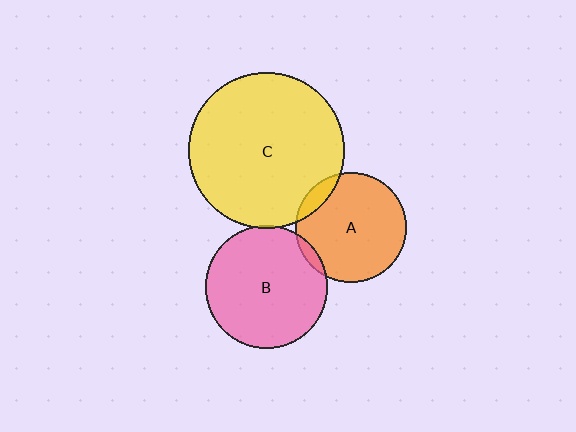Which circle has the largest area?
Circle C (yellow).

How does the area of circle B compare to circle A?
Approximately 1.2 times.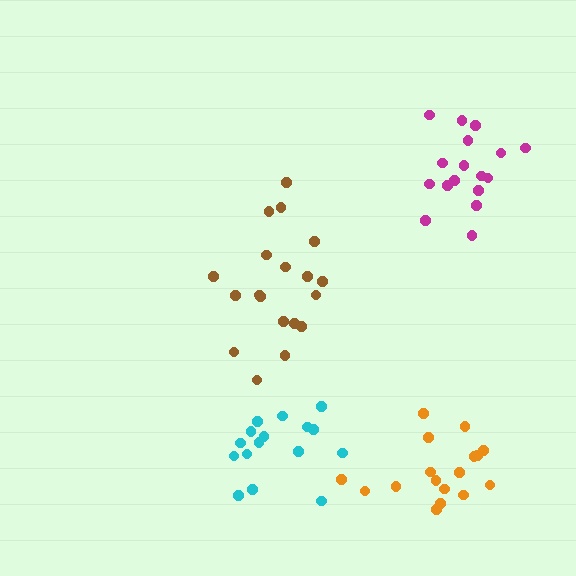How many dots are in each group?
Group 1: 17 dots, Group 2: 19 dots, Group 3: 17 dots, Group 4: 16 dots (69 total).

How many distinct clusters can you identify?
There are 4 distinct clusters.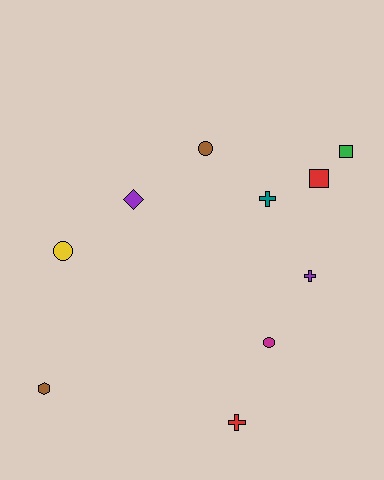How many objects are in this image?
There are 10 objects.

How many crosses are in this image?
There are 3 crosses.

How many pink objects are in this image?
There are no pink objects.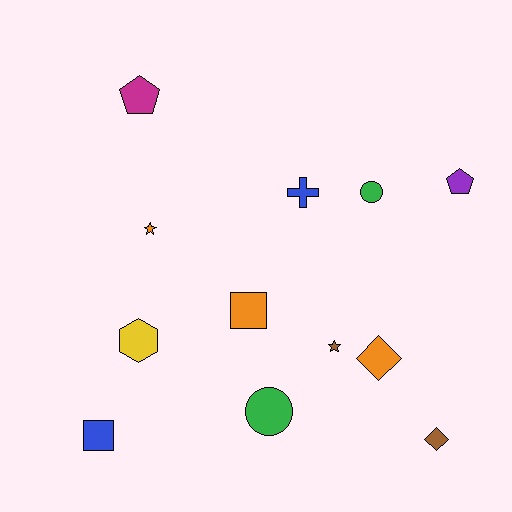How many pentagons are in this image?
There are 2 pentagons.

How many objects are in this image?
There are 12 objects.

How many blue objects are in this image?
There are 2 blue objects.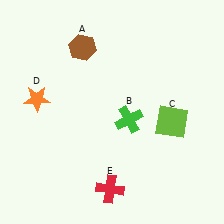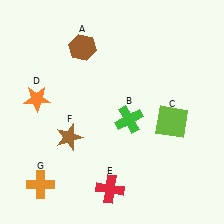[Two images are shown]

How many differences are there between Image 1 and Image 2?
There are 2 differences between the two images.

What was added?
A brown star (F), an orange cross (G) were added in Image 2.